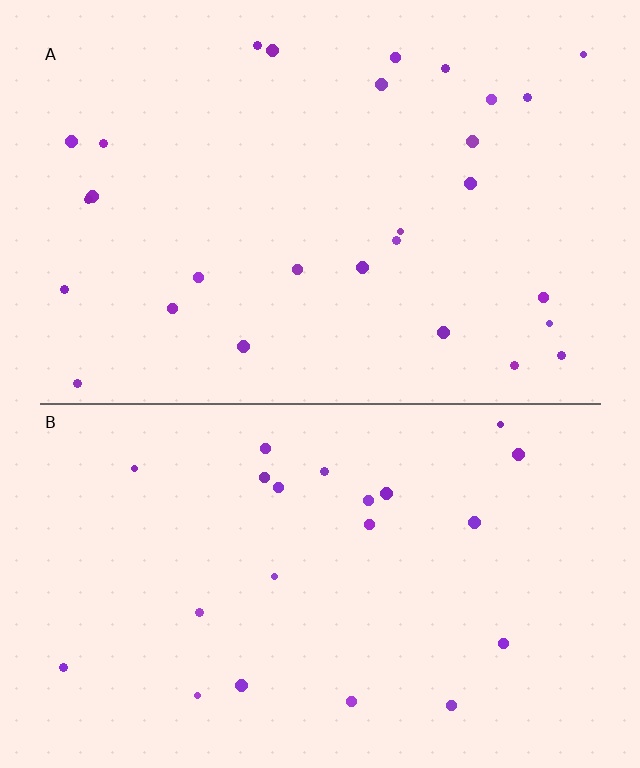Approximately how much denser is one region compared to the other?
Approximately 1.3× — region A over region B.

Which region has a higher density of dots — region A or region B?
A (the top).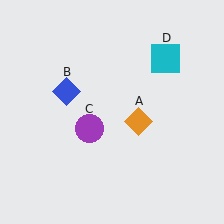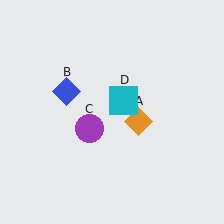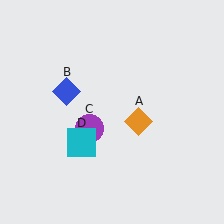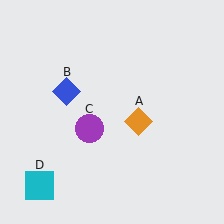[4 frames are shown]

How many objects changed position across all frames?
1 object changed position: cyan square (object D).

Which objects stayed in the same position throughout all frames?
Orange diamond (object A) and blue diamond (object B) and purple circle (object C) remained stationary.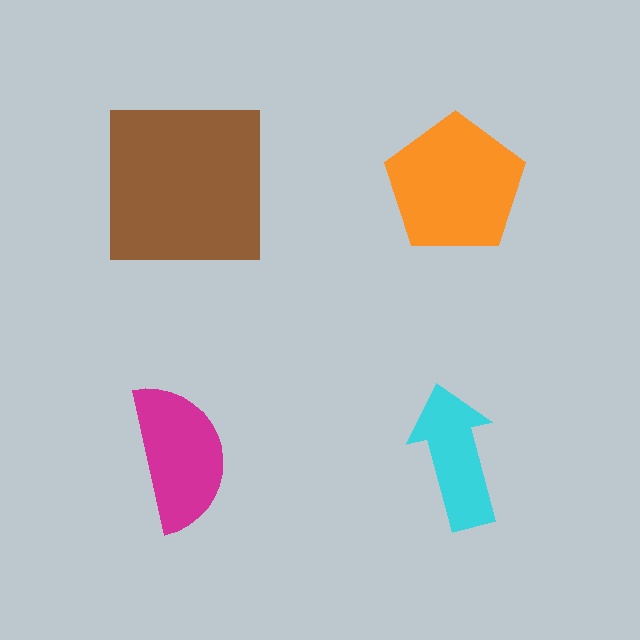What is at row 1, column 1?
A brown square.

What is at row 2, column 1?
A magenta semicircle.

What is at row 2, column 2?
A cyan arrow.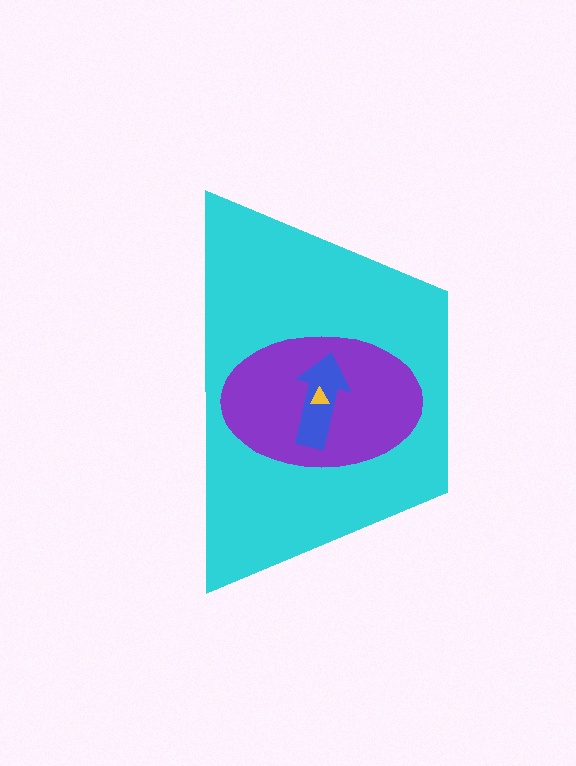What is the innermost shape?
The yellow triangle.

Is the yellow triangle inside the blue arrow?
Yes.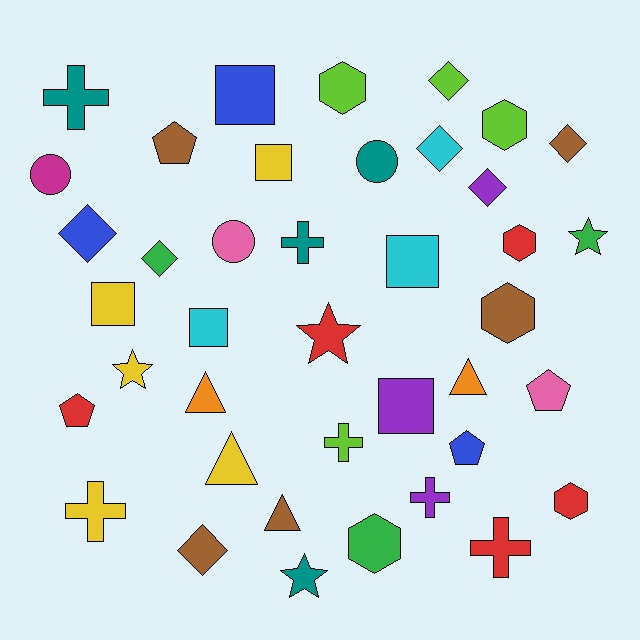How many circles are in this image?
There are 3 circles.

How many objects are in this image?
There are 40 objects.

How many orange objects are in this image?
There are 2 orange objects.